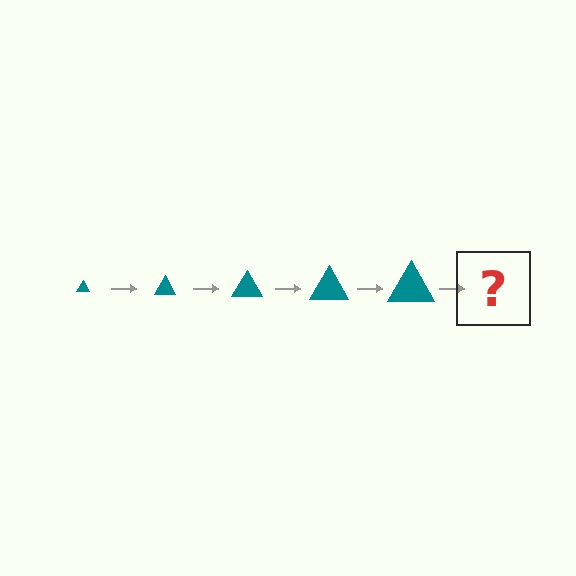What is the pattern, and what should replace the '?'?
The pattern is that the triangle gets progressively larger each step. The '?' should be a teal triangle, larger than the previous one.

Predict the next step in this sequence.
The next step is a teal triangle, larger than the previous one.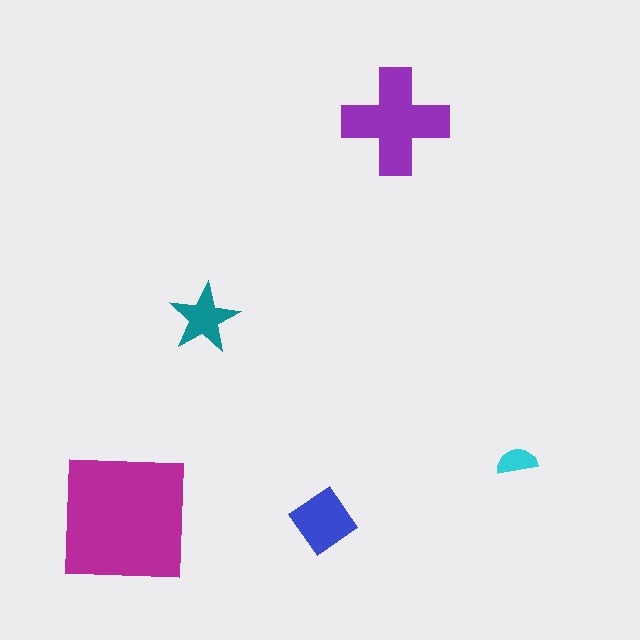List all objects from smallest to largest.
The cyan semicircle, the teal star, the blue diamond, the purple cross, the magenta square.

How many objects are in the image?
There are 5 objects in the image.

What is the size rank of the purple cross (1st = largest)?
2nd.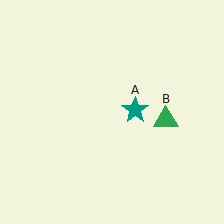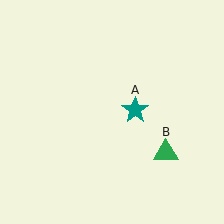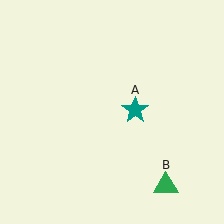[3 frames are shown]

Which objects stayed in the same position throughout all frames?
Teal star (object A) remained stationary.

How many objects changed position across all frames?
1 object changed position: green triangle (object B).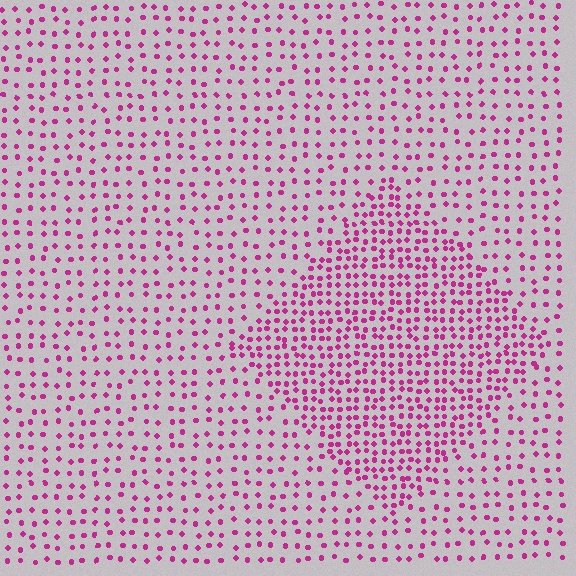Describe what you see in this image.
The image contains small magenta elements arranged at two different densities. A diamond-shaped region is visible where the elements are more densely packed than the surrounding area.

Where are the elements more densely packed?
The elements are more densely packed inside the diamond boundary.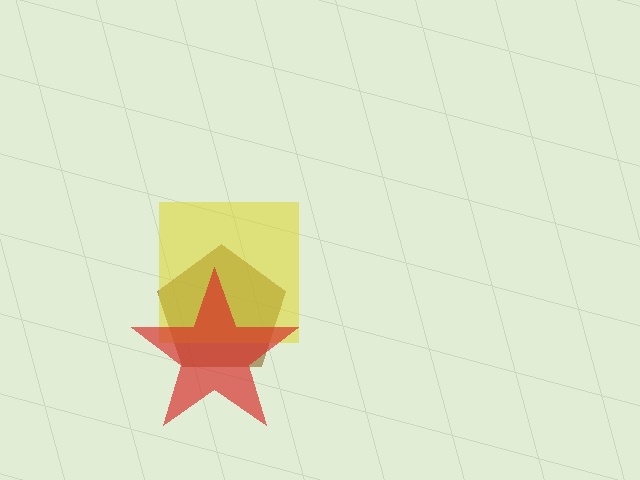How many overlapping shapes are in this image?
There are 3 overlapping shapes in the image.